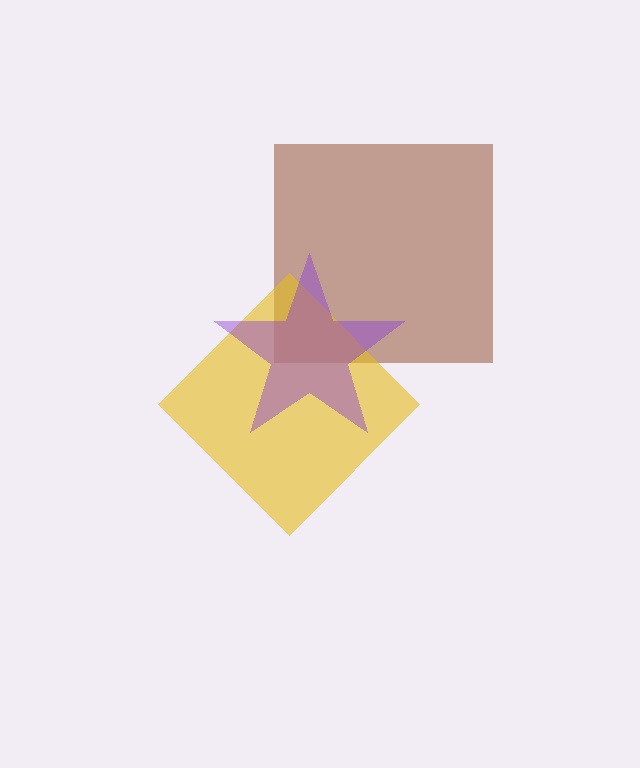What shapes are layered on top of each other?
The layered shapes are: a brown square, a yellow diamond, a purple star.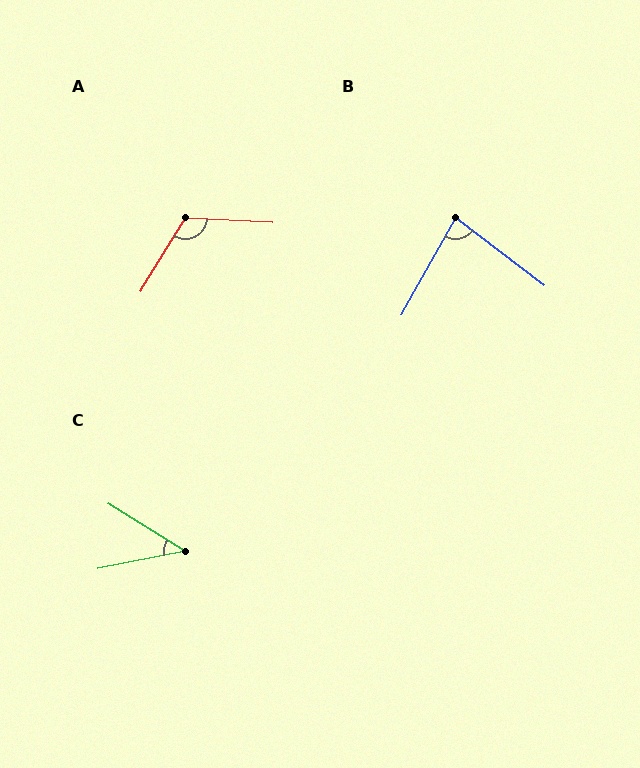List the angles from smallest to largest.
C (43°), B (82°), A (118°).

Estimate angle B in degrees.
Approximately 82 degrees.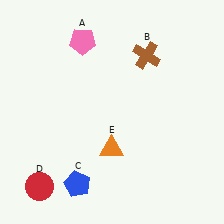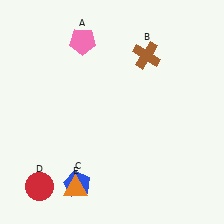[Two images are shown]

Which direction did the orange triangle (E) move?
The orange triangle (E) moved down.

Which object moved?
The orange triangle (E) moved down.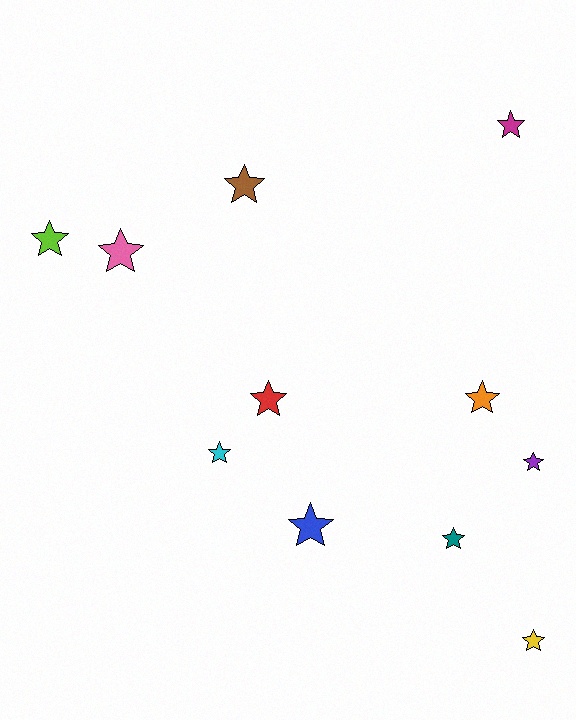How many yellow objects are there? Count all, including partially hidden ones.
There is 1 yellow object.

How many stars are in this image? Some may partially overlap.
There are 11 stars.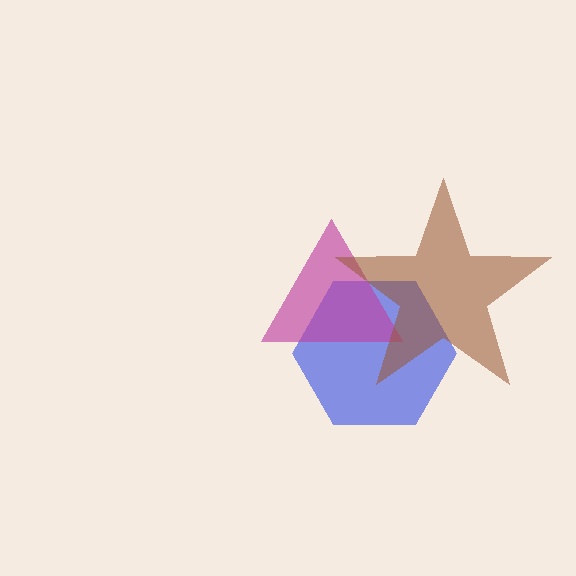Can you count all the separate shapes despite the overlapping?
Yes, there are 3 separate shapes.